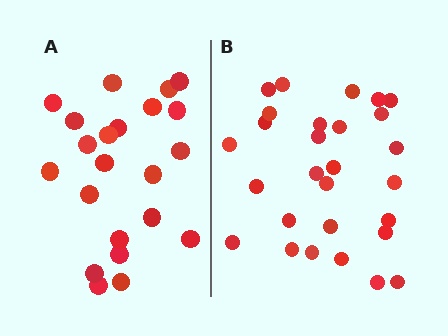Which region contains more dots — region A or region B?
Region B (the right region) has more dots.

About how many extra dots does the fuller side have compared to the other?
Region B has about 6 more dots than region A.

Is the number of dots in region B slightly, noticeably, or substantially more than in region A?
Region B has noticeably more, but not dramatically so. The ratio is roughly 1.3 to 1.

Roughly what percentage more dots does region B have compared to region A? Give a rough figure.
About 25% more.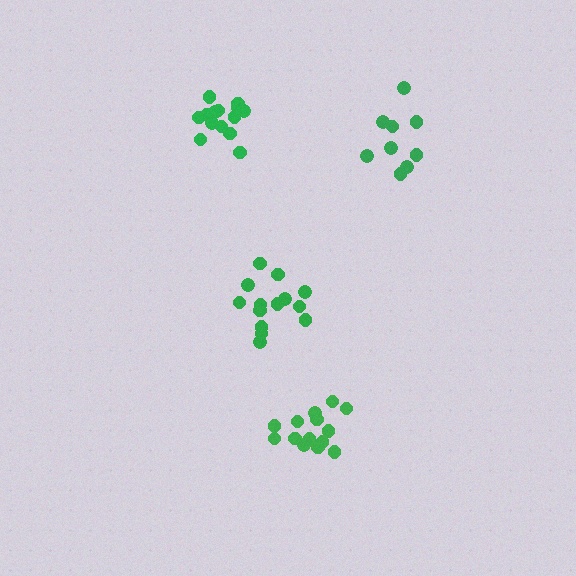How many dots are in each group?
Group 1: 9 dots, Group 2: 14 dots, Group 3: 14 dots, Group 4: 14 dots (51 total).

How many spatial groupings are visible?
There are 4 spatial groupings.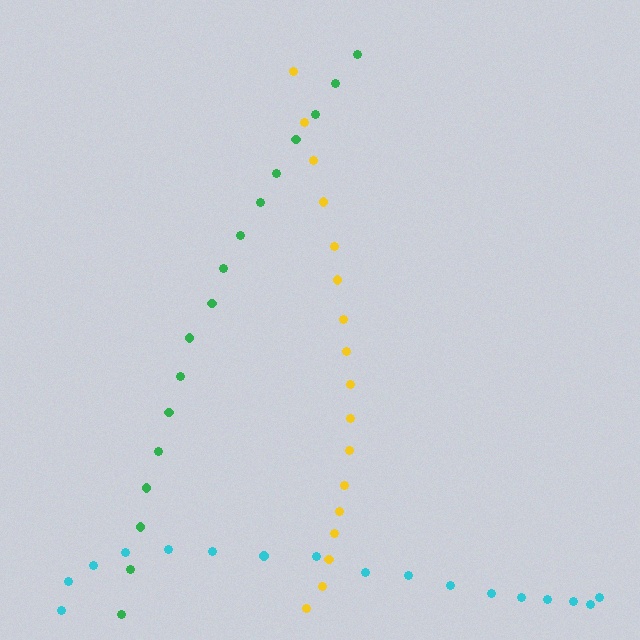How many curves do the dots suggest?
There are 3 distinct paths.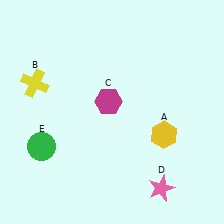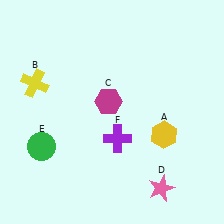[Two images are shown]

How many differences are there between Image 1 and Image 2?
There is 1 difference between the two images.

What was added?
A purple cross (F) was added in Image 2.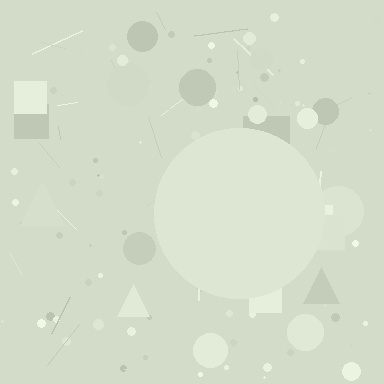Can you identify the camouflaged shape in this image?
The camouflaged shape is a circle.